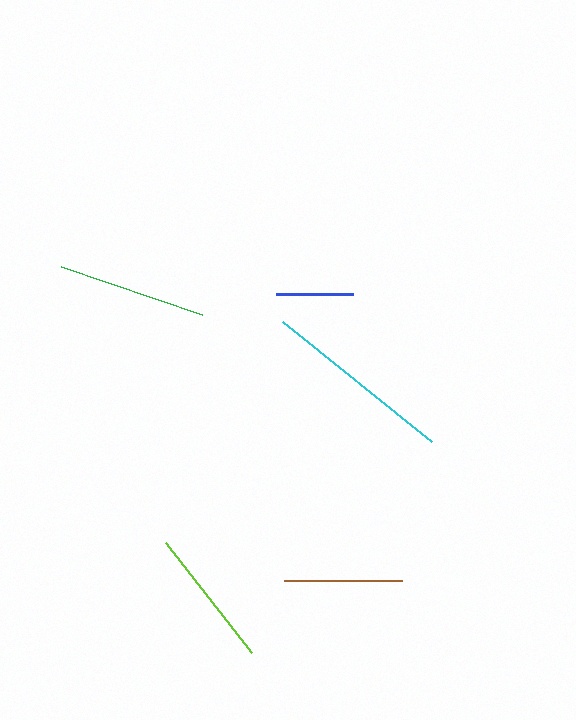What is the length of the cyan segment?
The cyan segment is approximately 191 pixels long.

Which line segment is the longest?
The cyan line is the longest at approximately 191 pixels.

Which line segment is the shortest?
The blue line is the shortest at approximately 77 pixels.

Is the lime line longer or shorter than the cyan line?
The cyan line is longer than the lime line.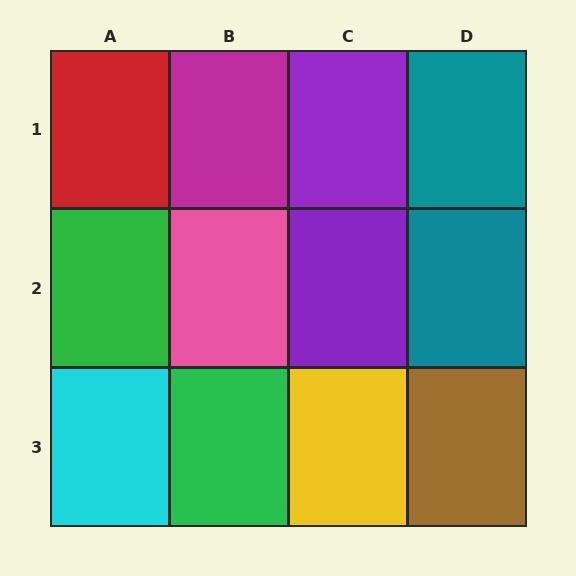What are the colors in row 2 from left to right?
Green, pink, purple, teal.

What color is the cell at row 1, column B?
Magenta.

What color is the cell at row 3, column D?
Brown.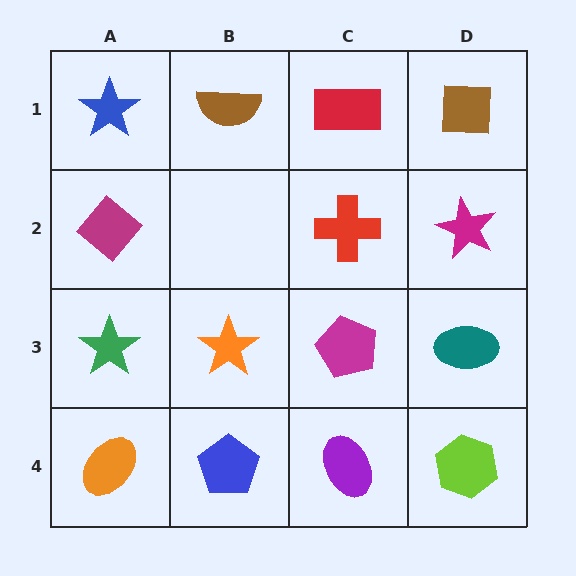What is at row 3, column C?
A magenta pentagon.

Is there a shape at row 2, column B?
No, that cell is empty.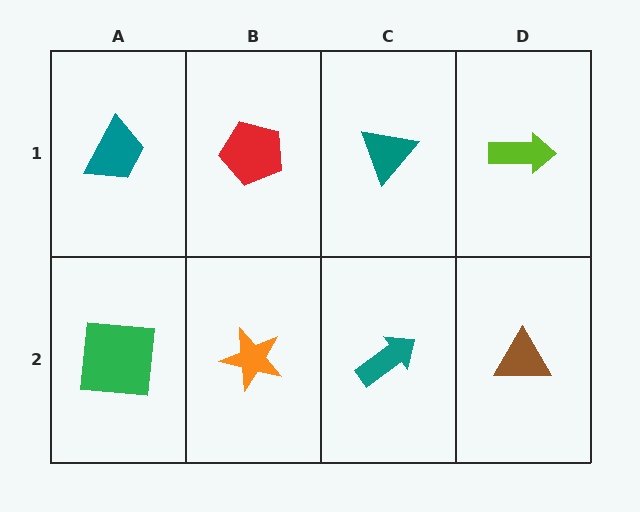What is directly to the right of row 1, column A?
A red pentagon.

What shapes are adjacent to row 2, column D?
A lime arrow (row 1, column D), a teal arrow (row 2, column C).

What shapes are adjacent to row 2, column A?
A teal trapezoid (row 1, column A), an orange star (row 2, column B).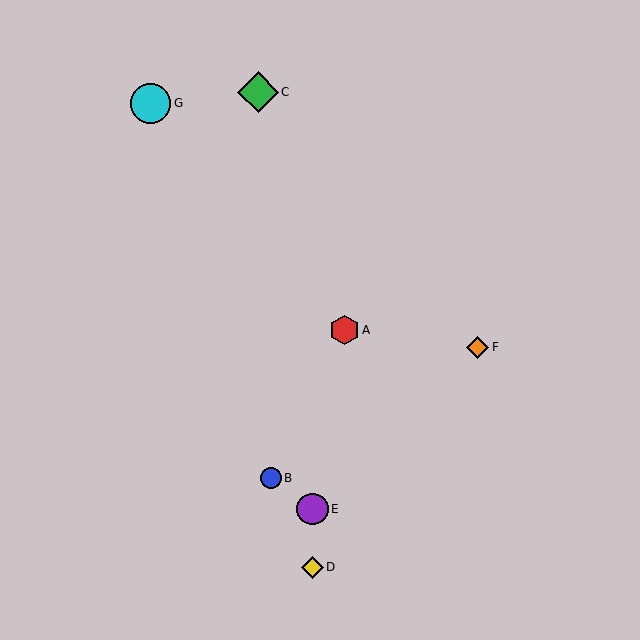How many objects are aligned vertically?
2 objects (D, E) are aligned vertically.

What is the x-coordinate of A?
Object A is at x≈345.